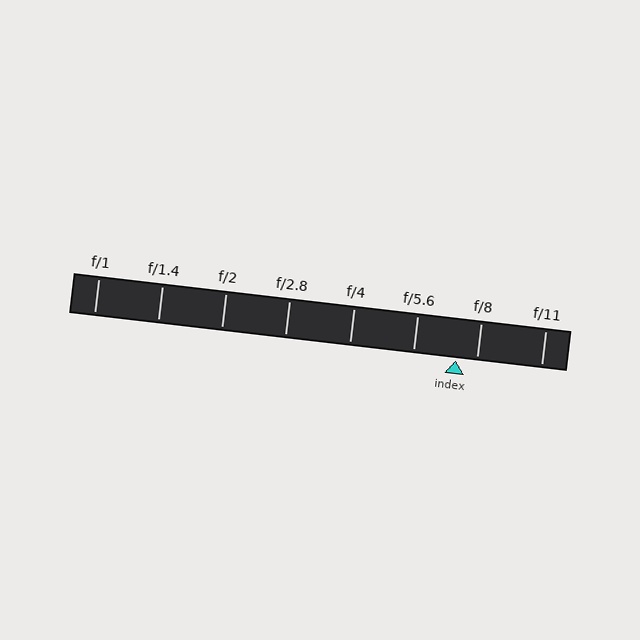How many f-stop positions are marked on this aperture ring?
There are 8 f-stop positions marked.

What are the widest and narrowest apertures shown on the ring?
The widest aperture shown is f/1 and the narrowest is f/11.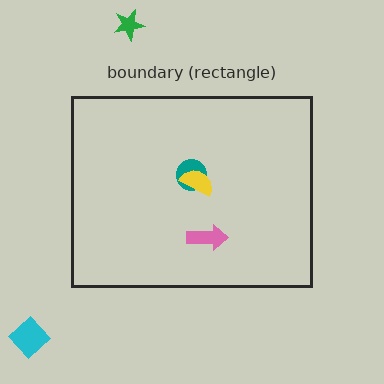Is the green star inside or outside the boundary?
Outside.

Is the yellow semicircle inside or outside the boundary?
Inside.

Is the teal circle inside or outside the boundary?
Inside.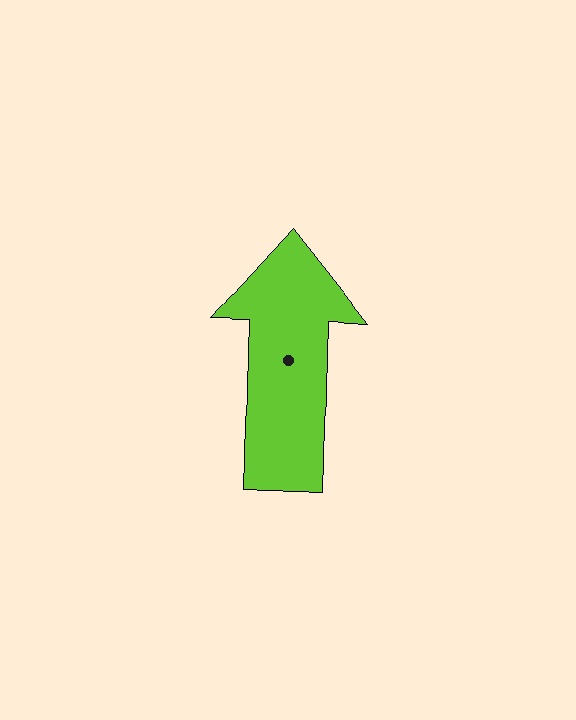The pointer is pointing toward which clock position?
Roughly 12 o'clock.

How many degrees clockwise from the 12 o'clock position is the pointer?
Approximately 2 degrees.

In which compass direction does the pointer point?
North.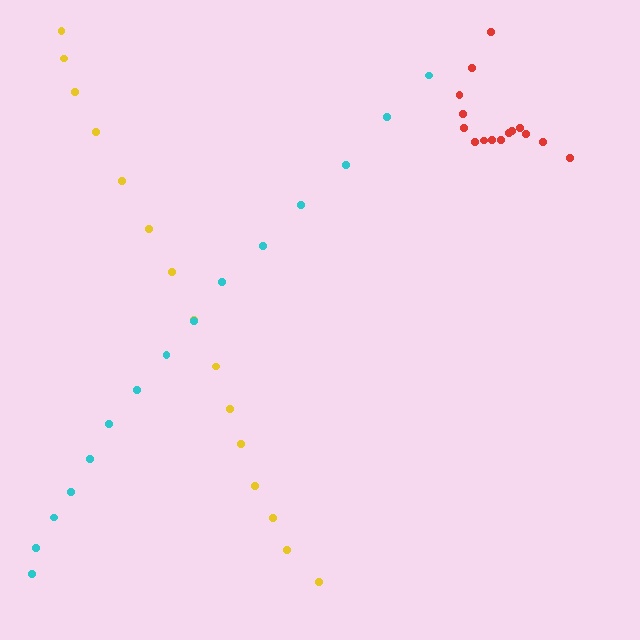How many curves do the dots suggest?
There are 3 distinct paths.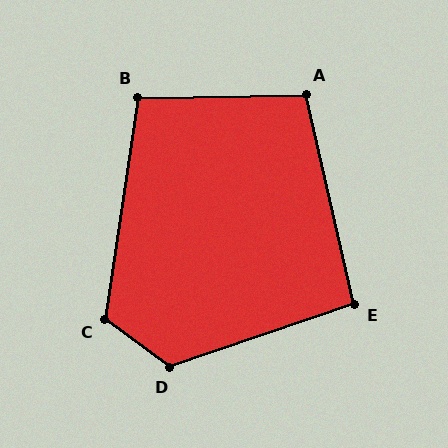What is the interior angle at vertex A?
Approximately 102 degrees (obtuse).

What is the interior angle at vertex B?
Approximately 99 degrees (obtuse).